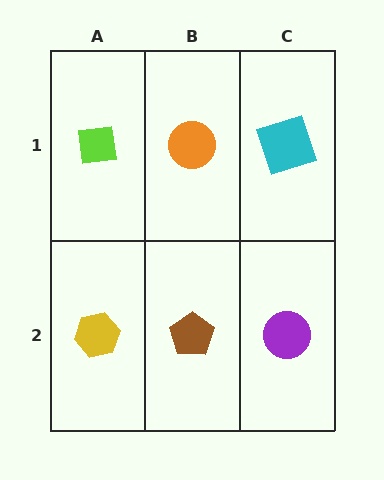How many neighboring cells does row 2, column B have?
3.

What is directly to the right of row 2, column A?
A brown pentagon.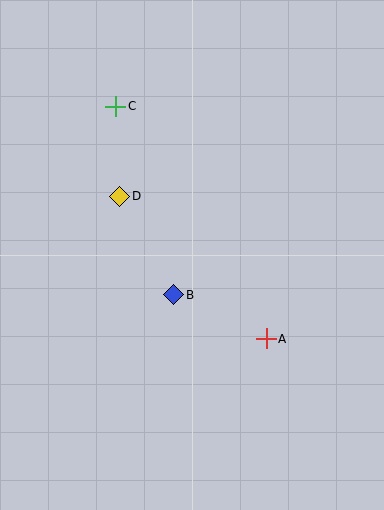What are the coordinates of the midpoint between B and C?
The midpoint between B and C is at (145, 201).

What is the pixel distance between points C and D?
The distance between C and D is 90 pixels.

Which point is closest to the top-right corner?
Point C is closest to the top-right corner.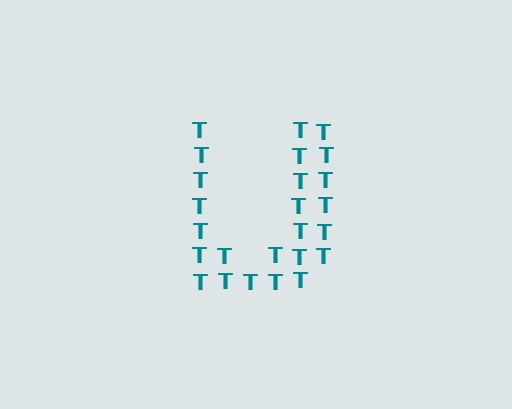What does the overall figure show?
The overall figure shows the letter U.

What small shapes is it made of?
It is made of small letter T's.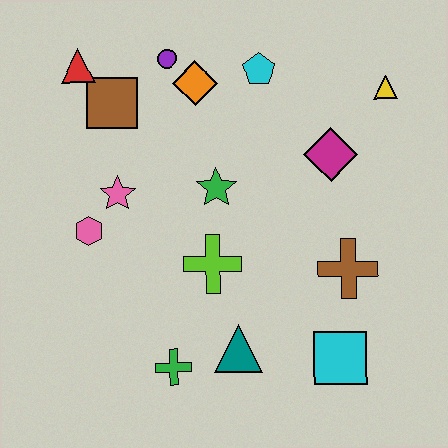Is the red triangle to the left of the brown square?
Yes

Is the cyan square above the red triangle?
No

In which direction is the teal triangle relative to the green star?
The teal triangle is below the green star.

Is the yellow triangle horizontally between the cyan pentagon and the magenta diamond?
No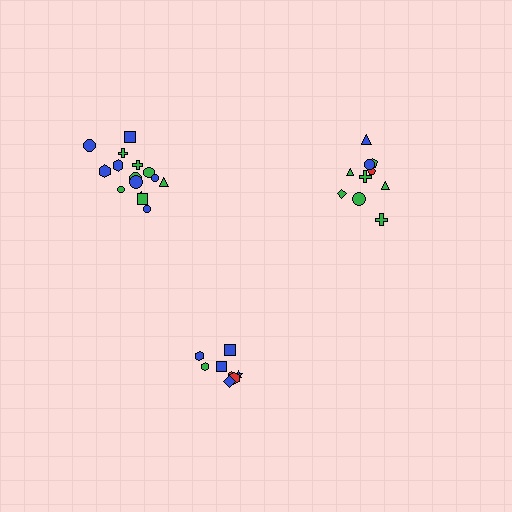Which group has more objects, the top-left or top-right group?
The top-left group.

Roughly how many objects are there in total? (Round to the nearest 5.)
Roughly 35 objects in total.